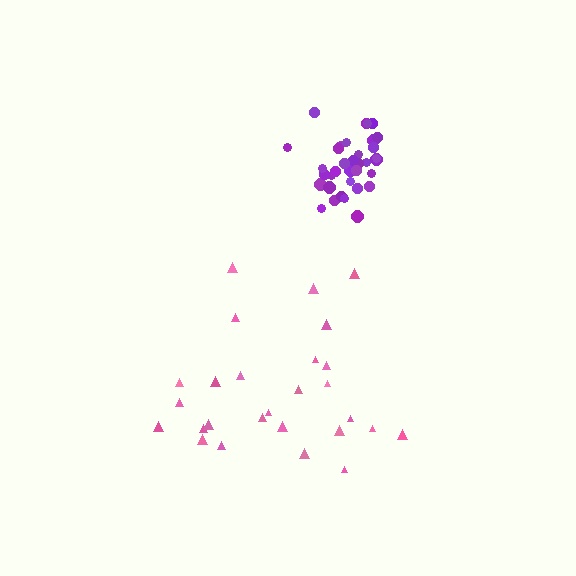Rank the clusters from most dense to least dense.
purple, pink.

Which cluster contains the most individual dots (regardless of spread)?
Purple (35).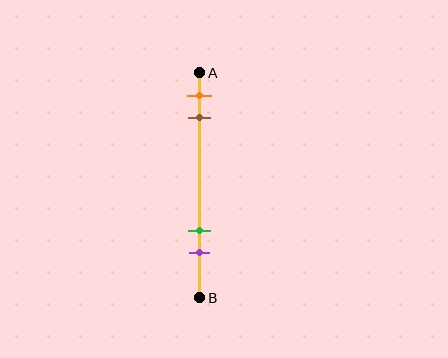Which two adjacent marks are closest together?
The orange and brown marks are the closest adjacent pair.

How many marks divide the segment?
There are 4 marks dividing the segment.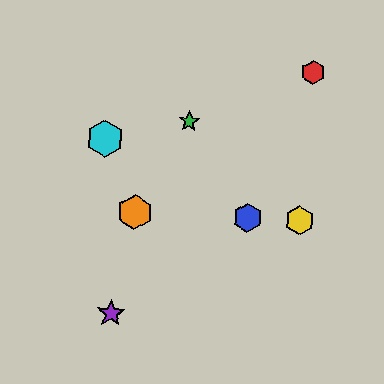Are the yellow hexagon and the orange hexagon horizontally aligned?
Yes, both are at y≈221.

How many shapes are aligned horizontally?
3 shapes (the blue hexagon, the yellow hexagon, the orange hexagon) are aligned horizontally.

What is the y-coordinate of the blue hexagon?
The blue hexagon is at y≈218.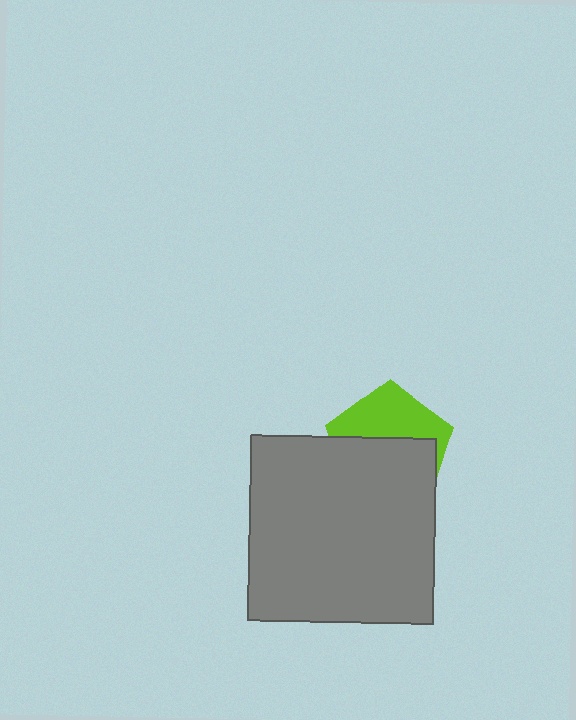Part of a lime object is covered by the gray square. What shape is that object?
It is a pentagon.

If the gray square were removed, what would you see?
You would see the complete lime pentagon.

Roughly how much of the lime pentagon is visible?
A small part of it is visible (roughly 42%).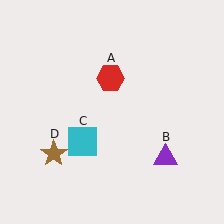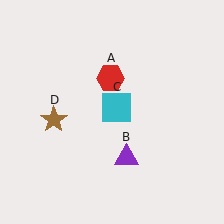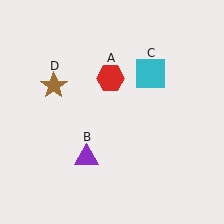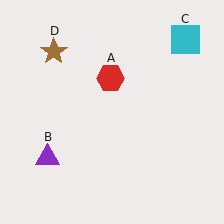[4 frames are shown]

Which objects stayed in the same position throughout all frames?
Red hexagon (object A) remained stationary.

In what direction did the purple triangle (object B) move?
The purple triangle (object B) moved left.